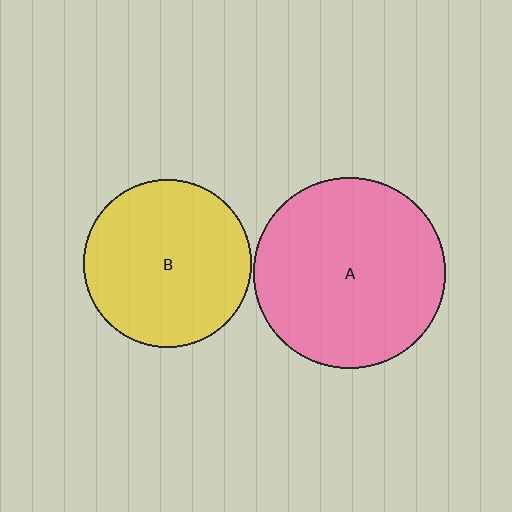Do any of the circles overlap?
No, none of the circles overlap.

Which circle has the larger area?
Circle A (pink).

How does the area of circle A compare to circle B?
Approximately 1.3 times.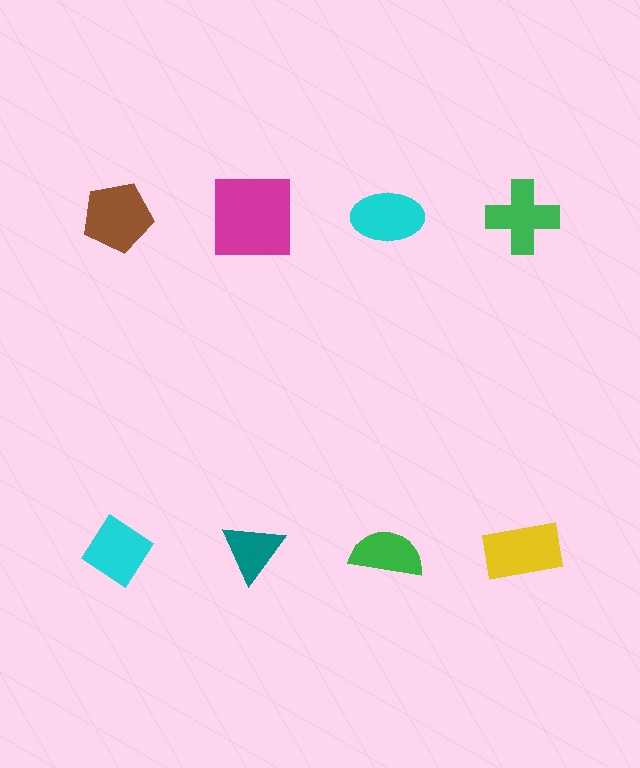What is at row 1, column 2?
A magenta square.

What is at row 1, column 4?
A green cross.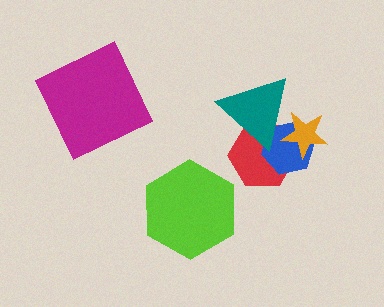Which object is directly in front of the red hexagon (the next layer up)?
The blue hexagon is directly in front of the red hexagon.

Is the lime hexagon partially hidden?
No, no other shape covers it.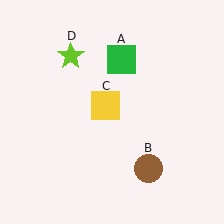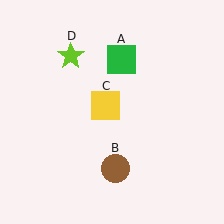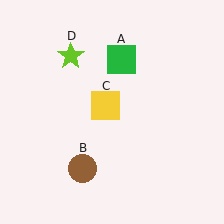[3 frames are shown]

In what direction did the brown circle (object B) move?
The brown circle (object B) moved left.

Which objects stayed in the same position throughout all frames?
Green square (object A) and yellow square (object C) and lime star (object D) remained stationary.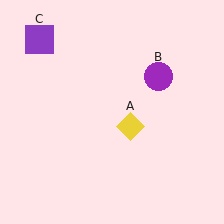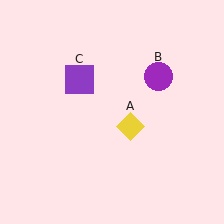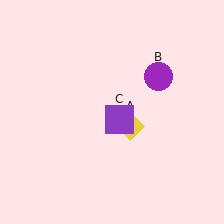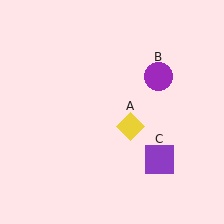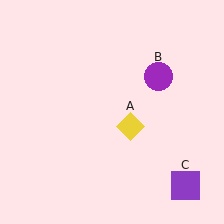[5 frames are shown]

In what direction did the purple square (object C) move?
The purple square (object C) moved down and to the right.